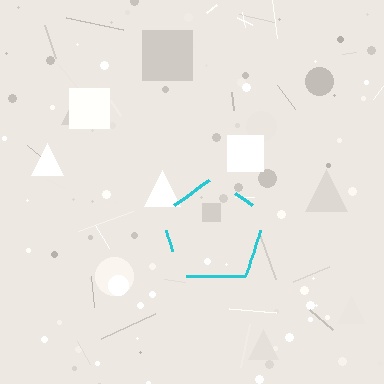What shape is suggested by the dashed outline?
The dashed outline suggests a pentagon.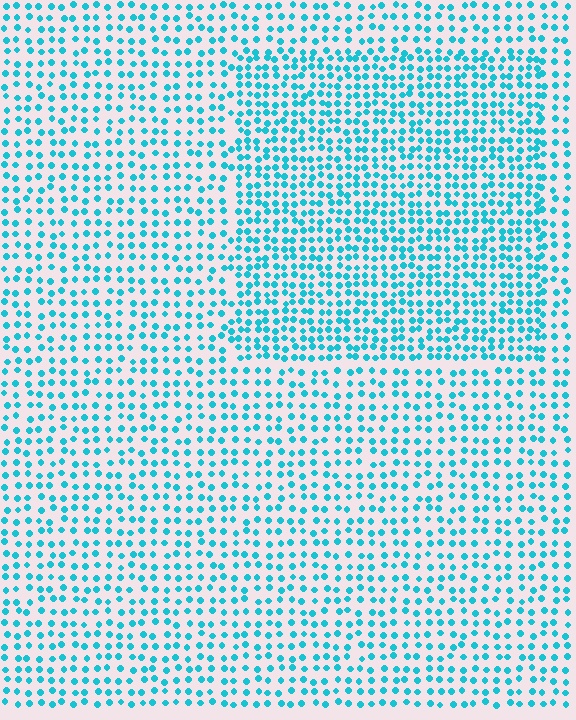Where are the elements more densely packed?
The elements are more densely packed inside the rectangle boundary.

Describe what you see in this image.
The image contains small cyan elements arranged at two different densities. A rectangle-shaped region is visible where the elements are more densely packed than the surrounding area.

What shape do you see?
I see a rectangle.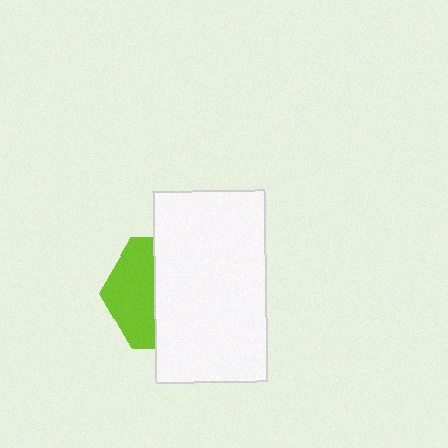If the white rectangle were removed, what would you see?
You would see the complete lime hexagon.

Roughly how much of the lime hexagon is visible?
A small part of it is visible (roughly 40%).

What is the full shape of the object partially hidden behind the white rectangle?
The partially hidden object is a lime hexagon.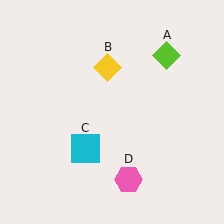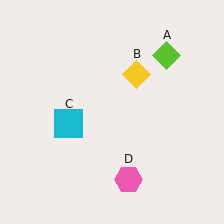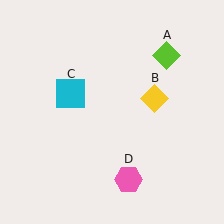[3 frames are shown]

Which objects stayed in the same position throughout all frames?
Lime diamond (object A) and pink hexagon (object D) remained stationary.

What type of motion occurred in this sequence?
The yellow diamond (object B), cyan square (object C) rotated clockwise around the center of the scene.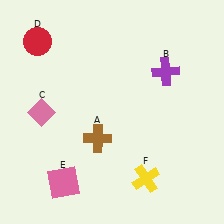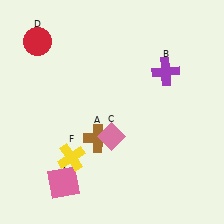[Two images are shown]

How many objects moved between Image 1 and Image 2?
2 objects moved between the two images.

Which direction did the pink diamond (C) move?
The pink diamond (C) moved right.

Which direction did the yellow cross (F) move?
The yellow cross (F) moved left.